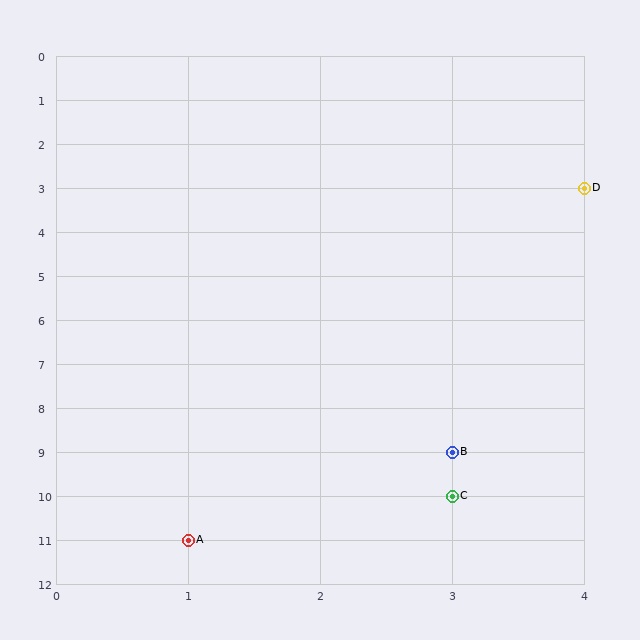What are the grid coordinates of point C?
Point C is at grid coordinates (3, 10).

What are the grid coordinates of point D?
Point D is at grid coordinates (4, 3).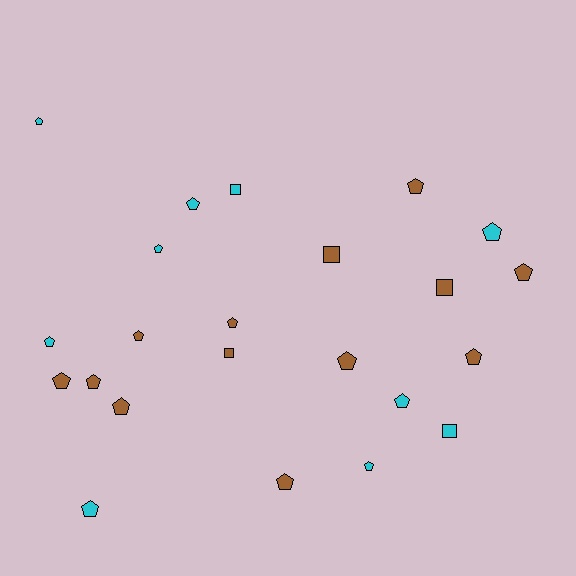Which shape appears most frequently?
Pentagon, with 18 objects.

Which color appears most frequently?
Brown, with 13 objects.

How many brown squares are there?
There are 3 brown squares.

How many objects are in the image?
There are 23 objects.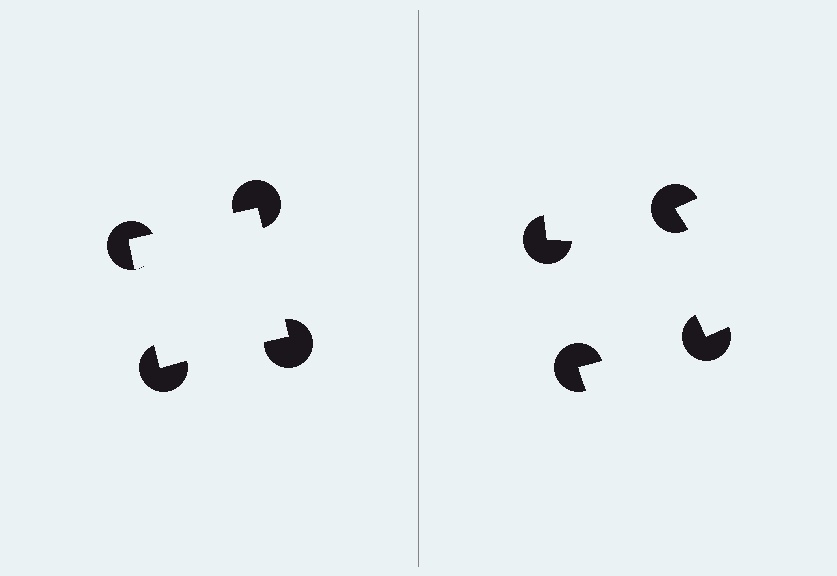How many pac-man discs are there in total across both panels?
8 — 4 on each side.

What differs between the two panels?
The pac-man discs are positioned identically on both sides; only the wedge orientations differ. On the left they align to a square; on the right they are misaligned.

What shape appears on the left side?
An illusory square.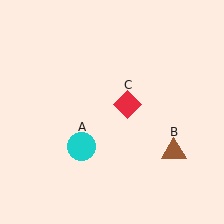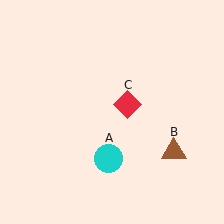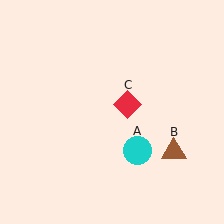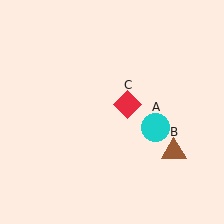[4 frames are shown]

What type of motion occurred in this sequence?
The cyan circle (object A) rotated counterclockwise around the center of the scene.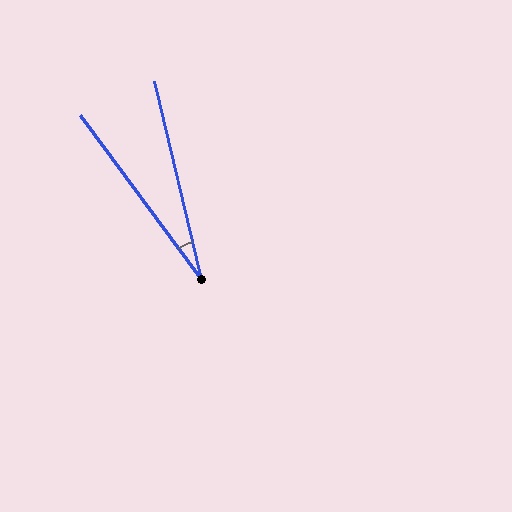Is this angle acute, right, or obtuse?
It is acute.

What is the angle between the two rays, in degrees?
Approximately 23 degrees.